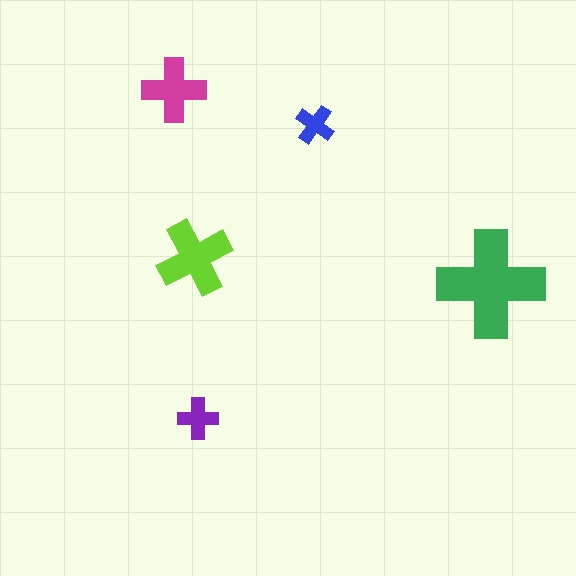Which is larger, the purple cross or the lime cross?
The lime one.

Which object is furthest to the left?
The magenta cross is leftmost.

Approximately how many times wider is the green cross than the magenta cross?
About 1.5 times wider.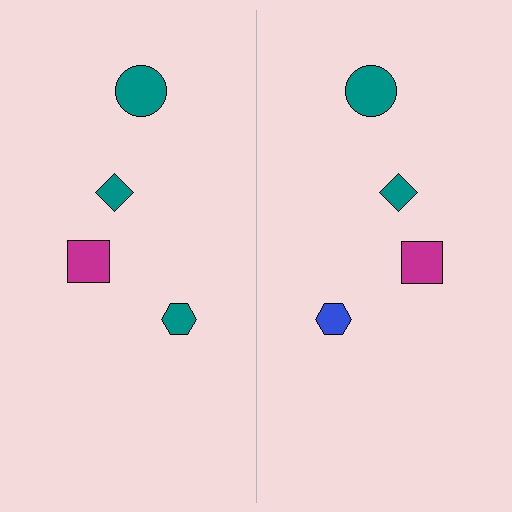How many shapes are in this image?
There are 8 shapes in this image.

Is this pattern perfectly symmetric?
No, the pattern is not perfectly symmetric. The blue hexagon on the right side breaks the symmetry — its mirror counterpart is teal.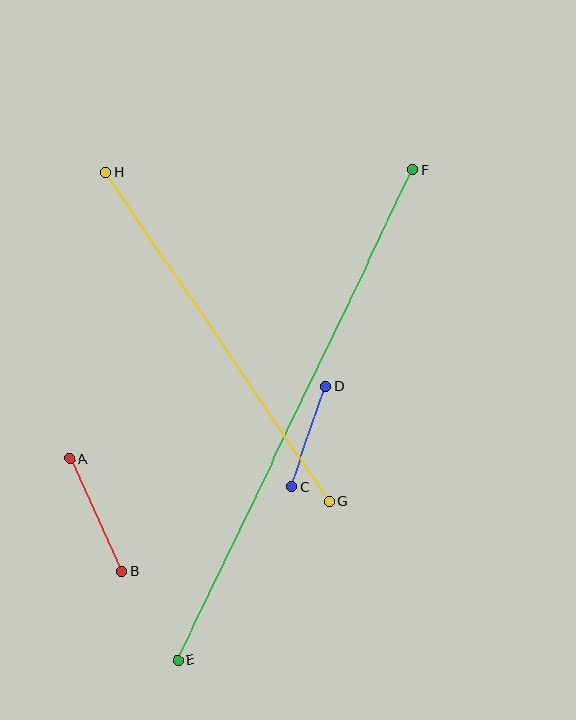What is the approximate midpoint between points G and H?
The midpoint is at approximately (217, 337) pixels.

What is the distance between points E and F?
The distance is approximately 543 pixels.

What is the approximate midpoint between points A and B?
The midpoint is at approximately (96, 515) pixels.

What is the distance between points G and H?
The distance is approximately 397 pixels.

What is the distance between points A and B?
The distance is approximately 124 pixels.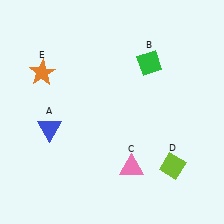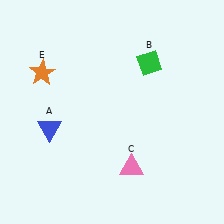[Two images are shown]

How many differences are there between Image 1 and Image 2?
There is 1 difference between the two images.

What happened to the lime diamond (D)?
The lime diamond (D) was removed in Image 2. It was in the bottom-right area of Image 1.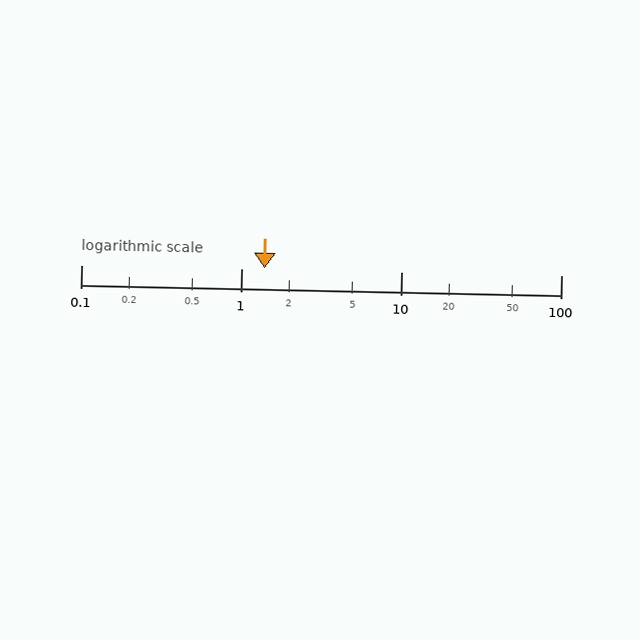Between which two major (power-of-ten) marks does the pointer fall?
The pointer is between 1 and 10.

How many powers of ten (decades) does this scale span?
The scale spans 3 decades, from 0.1 to 100.